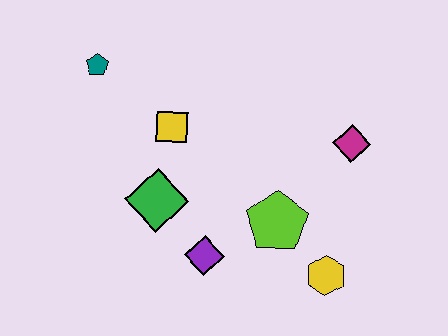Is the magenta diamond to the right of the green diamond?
Yes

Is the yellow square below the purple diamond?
No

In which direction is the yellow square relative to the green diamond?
The yellow square is above the green diamond.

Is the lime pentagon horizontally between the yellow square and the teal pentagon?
No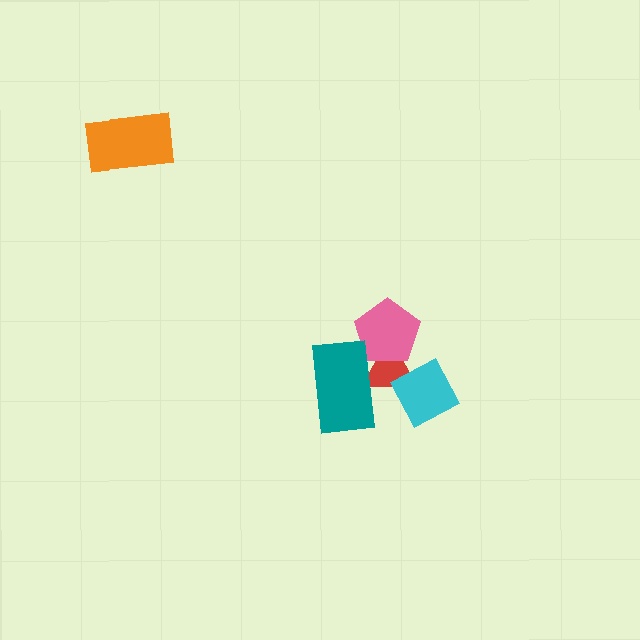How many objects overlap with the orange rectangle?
0 objects overlap with the orange rectangle.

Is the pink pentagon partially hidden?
Yes, it is partially covered by another shape.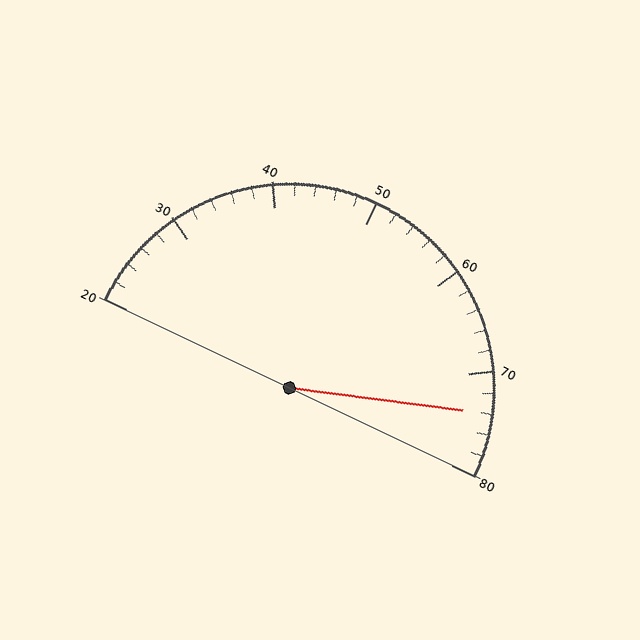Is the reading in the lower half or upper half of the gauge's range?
The reading is in the upper half of the range (20 to 80).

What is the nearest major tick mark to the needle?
The nearest major tick mark is 70.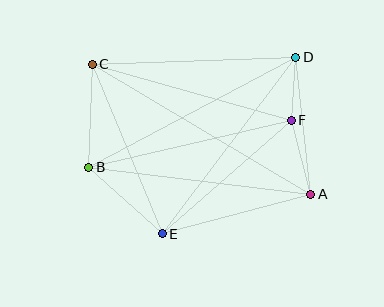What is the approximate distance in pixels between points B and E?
The distance between B and E is approximately 99 pixels.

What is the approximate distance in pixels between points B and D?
The distance between B and D is approximately 234 pixels.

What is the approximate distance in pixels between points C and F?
The distance between C and F is approximately 207 pixels.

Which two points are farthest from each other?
Points A and C are farthest from each other.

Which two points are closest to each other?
Points D and F are closest to each other.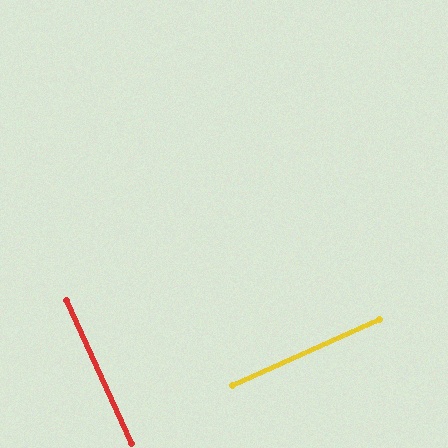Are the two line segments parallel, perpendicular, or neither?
Perpendicular — they meet at approximately 89°.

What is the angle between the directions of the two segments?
Approximately 89 degrees.